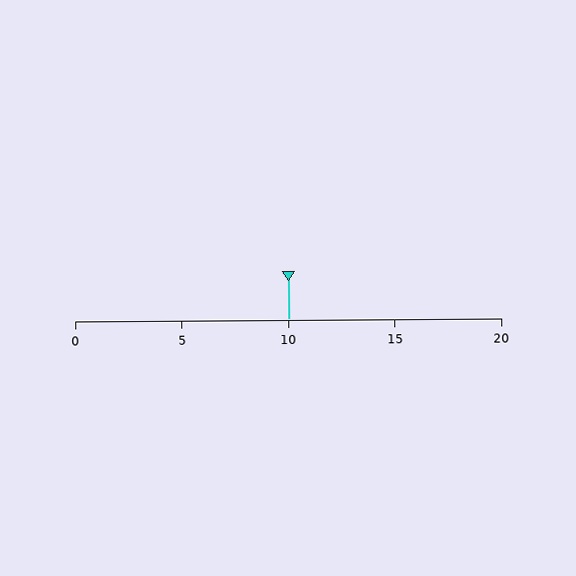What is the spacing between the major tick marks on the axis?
The major ticks are spaced 5 apart.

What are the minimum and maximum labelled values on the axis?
The axis runs from 0 to 20.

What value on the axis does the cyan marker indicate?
The marker indicates approximately 10.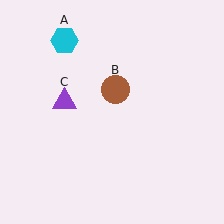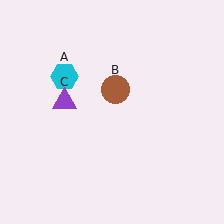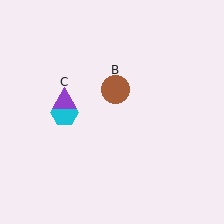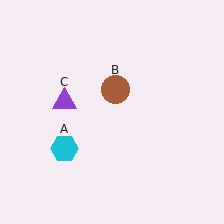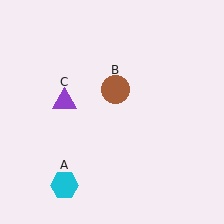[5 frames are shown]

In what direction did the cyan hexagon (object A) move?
The cyan hexagon (object A) moved down.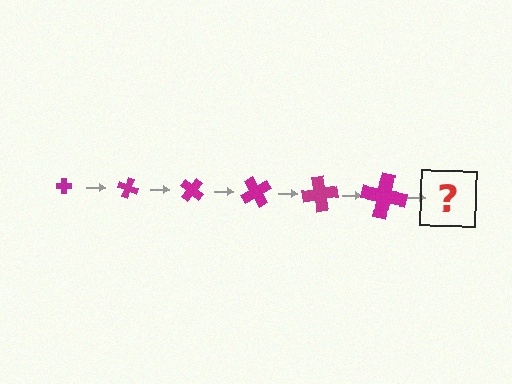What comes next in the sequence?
The next element should be a cross, larger than the previous one and rotated 120 degrees from the start.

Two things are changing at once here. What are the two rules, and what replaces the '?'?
The two rules are that the cross grows larger each step and it rotates 20 degrees each step. The '?' should be a cross, larger than the previous one and rotated 120 degrees from the start.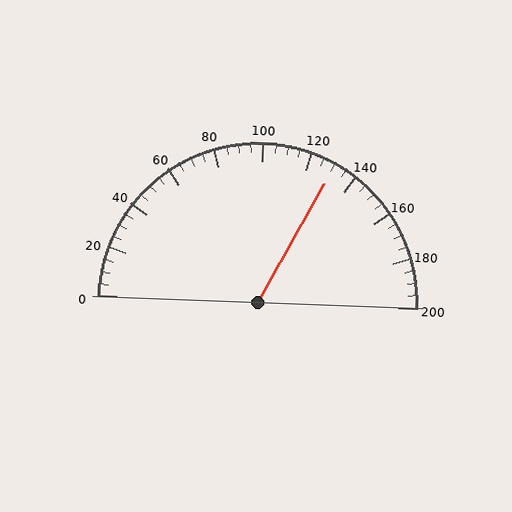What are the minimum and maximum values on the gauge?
The gauge ranges from 0 to 200.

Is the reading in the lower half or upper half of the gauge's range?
The reading is in the upper half of the range (0 to 200).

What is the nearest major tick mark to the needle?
The nearest major tick mark is 120.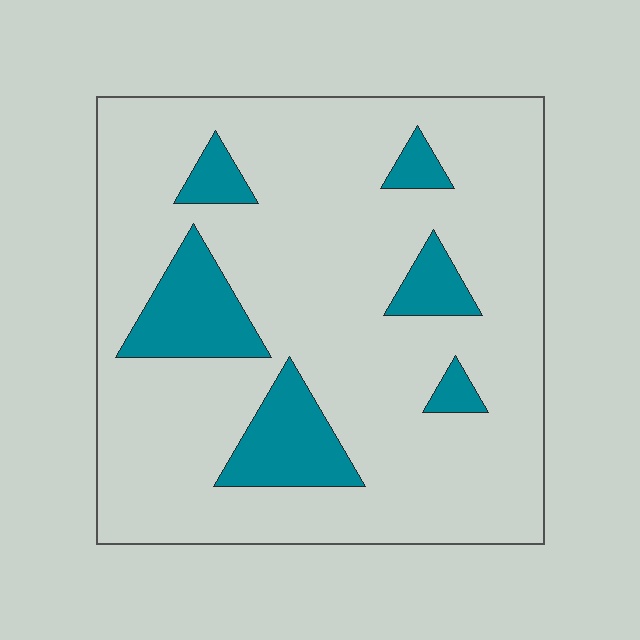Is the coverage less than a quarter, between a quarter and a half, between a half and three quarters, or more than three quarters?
Less than a quarter.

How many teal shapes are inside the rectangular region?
6.